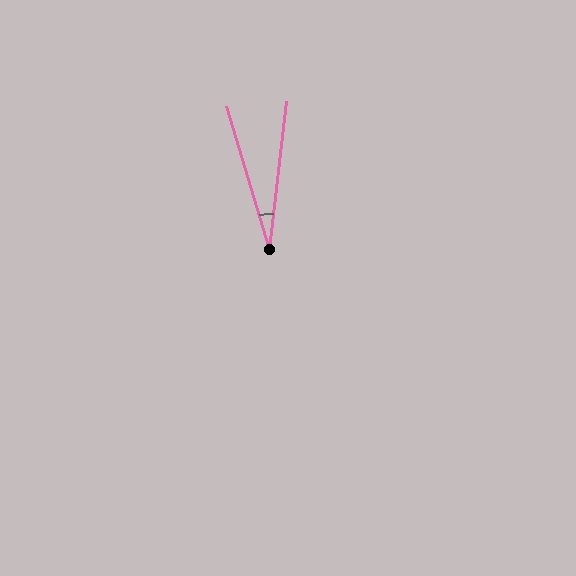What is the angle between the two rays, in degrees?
Approximately 23 degrees.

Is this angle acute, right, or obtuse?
It is acute.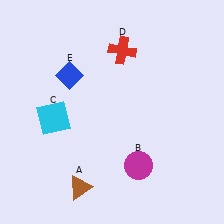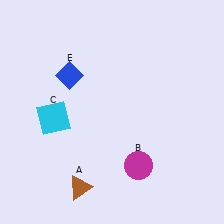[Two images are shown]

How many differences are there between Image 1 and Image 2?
There is 1 difference between the two images.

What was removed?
The red cross (D) was removed in Image 2.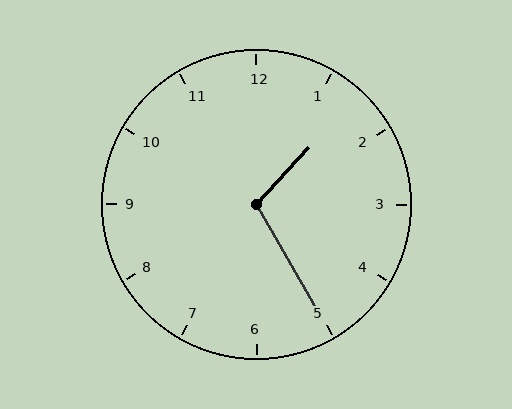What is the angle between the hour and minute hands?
Approximately 108 degrees.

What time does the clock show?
1:25.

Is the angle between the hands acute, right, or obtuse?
It is obtuse.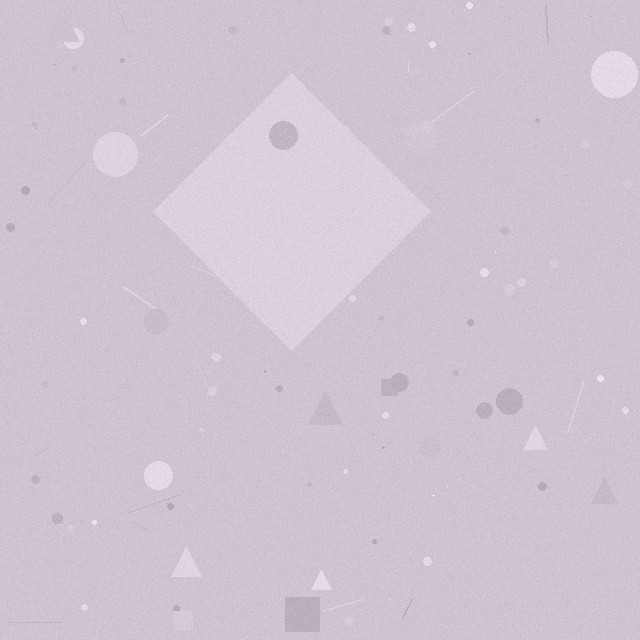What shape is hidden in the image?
A diamond is hidden in the image.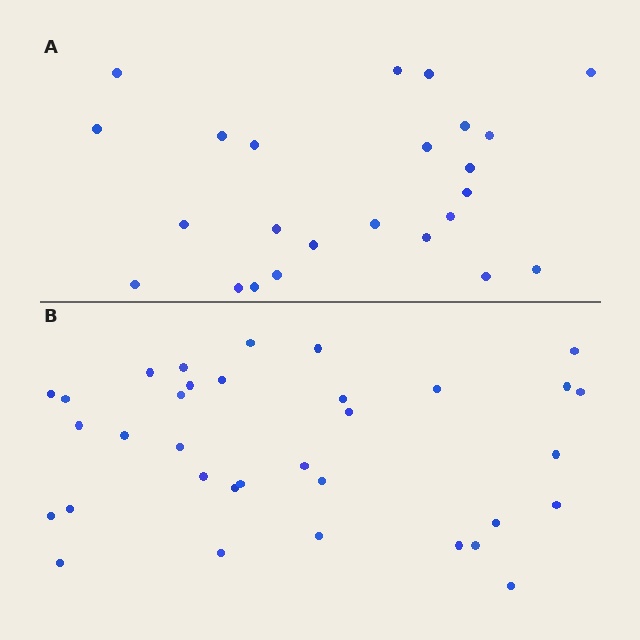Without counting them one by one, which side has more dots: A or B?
Region B (the bottom region) has more dots.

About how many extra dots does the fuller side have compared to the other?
Region B has roughly 10 or so more dots than region A.